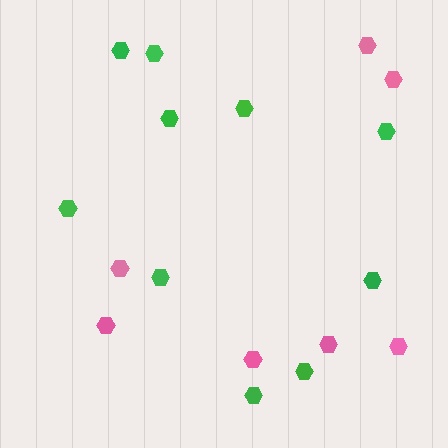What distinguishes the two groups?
There are 2 groups: one group of pink hexagons (7) and one group of green hexagons (10).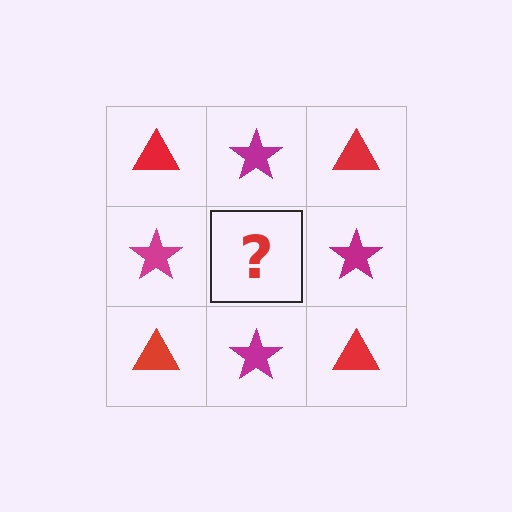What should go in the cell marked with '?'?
The missing cell should contain a red triangle.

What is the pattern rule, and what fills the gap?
The rule is that it alternates red triangle and magenta star in a checkerboard pattern. The gap should be filled with a red triangle.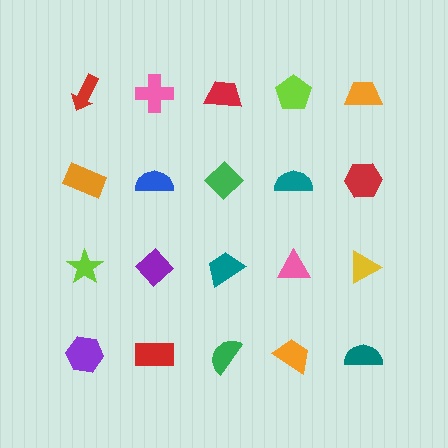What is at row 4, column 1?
A purple hexagon.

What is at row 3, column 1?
A lime star.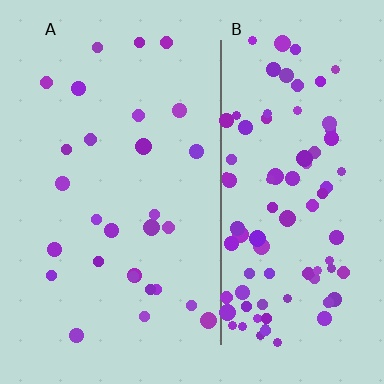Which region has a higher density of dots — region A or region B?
B (the right).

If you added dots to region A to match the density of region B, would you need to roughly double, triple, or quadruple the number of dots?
Approximately triple.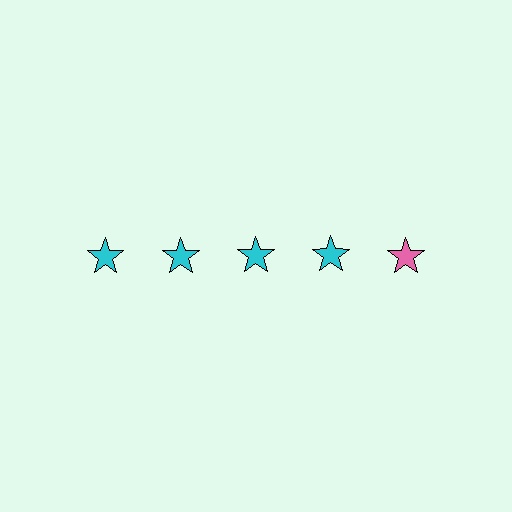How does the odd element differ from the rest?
It has a different color: pink instead of cyan.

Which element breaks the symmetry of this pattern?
The pink star in the top row, rightmost column breaks the symmetry. All other shapes are cyan stars.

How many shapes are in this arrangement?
There are 5 shapes arranged in a grid pattern.